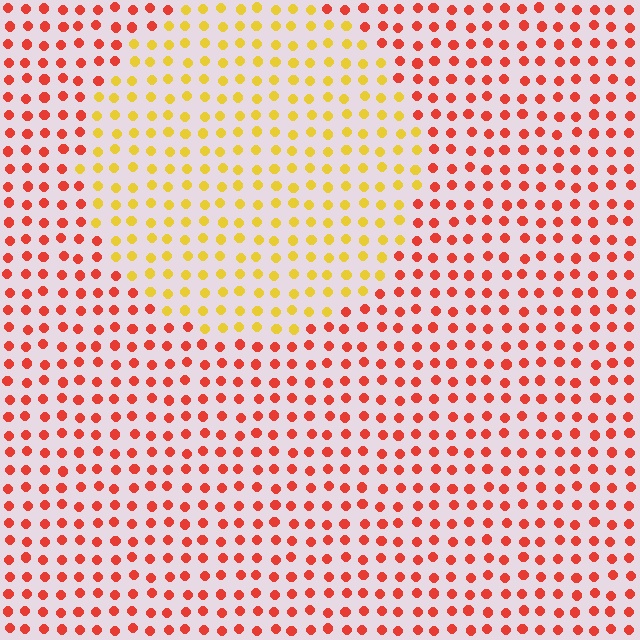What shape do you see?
I see a circle.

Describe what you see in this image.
The image is filled with small red elements in a uniform arrangement. A circle-shaped region is visible where the elements are tinted to a slightly different hue, forming a subtle color boundary.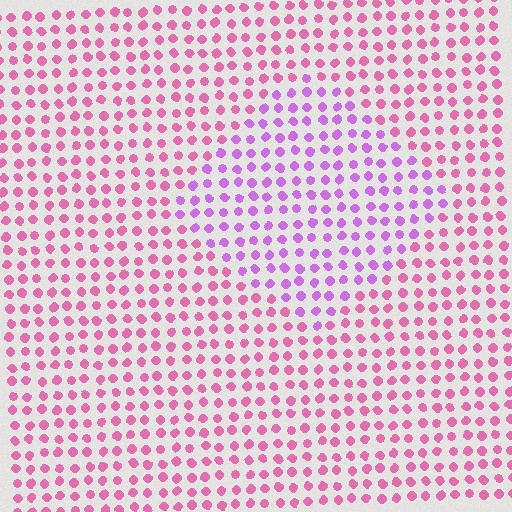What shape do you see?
I see a diamond.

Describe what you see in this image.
The image is filled with small pink elements in a uniform arrangement. A diamond-shaped region is visible where the elements are tinted to a slightly different hue, forming a subtle color boundary.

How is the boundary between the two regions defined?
The boundary is defined purely by a slight shift in hue (about 37 degrees). Spacing, size, and orientation are identical on both sides.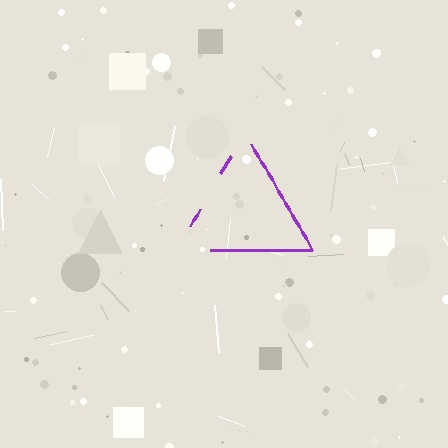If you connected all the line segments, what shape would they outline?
They would outline a triangle.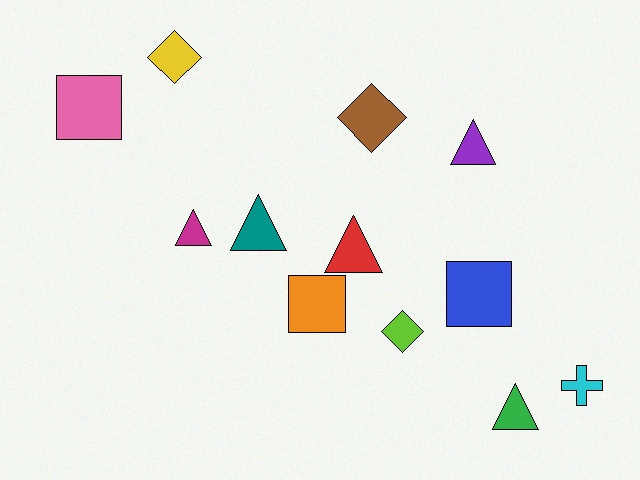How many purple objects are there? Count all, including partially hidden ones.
There is 1 purple object.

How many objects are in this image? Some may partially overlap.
There are 12 objects.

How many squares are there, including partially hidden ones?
There are 3 squares.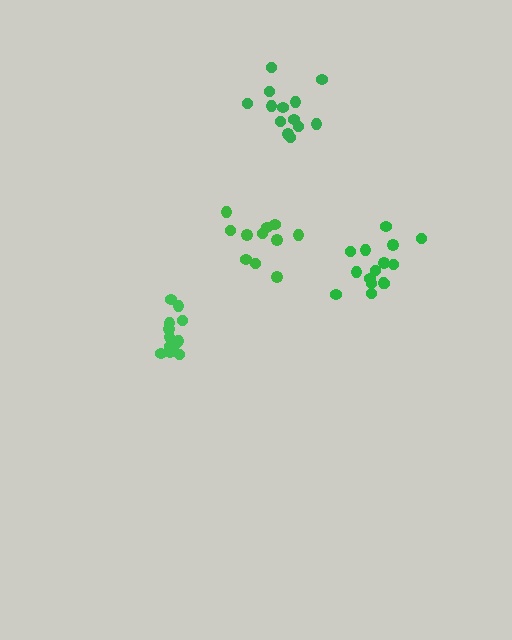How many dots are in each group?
Group 1: 13 dots, Group 2: 14 dots, Group 3: 15 dots, Group 4: 11 dots (53 total).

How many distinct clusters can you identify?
There are 4 distinct clusters.